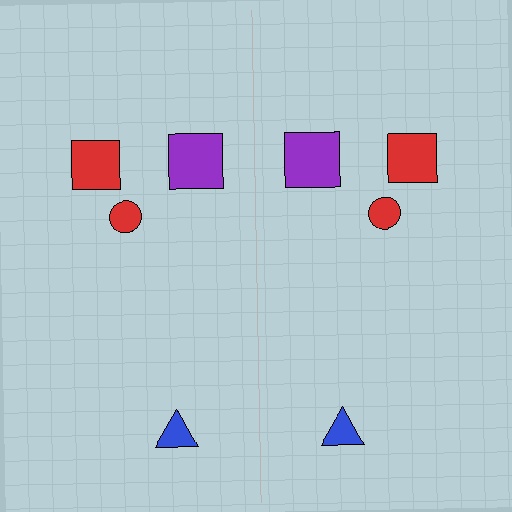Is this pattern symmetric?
Yes, this pattern has bilateral (reflection) symmetry.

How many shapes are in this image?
There are 8 shapes in this image.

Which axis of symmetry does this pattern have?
The pattern has a vertical axis of symmetry running through the center of the image.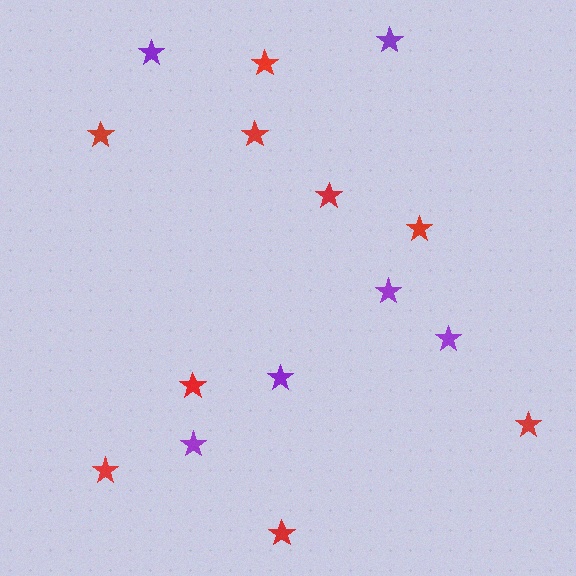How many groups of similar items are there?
There are 2 groups: one group of red stars (9) and one group of purple stars (6).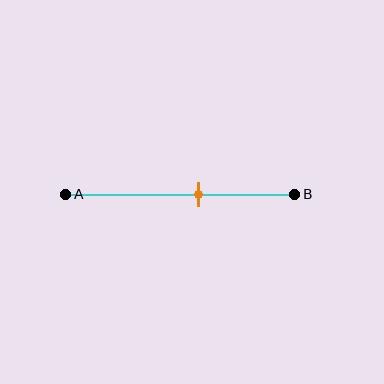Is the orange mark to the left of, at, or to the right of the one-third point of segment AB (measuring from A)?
The orange mark is to the right of the one-third point of segment AB.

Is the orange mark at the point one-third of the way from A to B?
No, the mark is at about 60% from A, not at the 33% one-third point.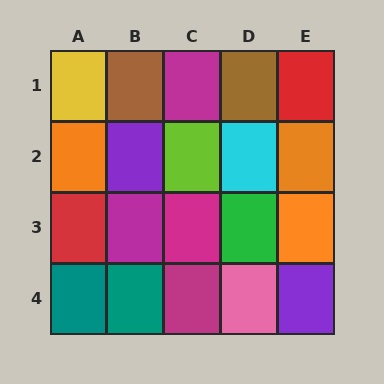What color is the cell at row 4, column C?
Magenta.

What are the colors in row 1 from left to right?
Yellow, brown, magenta, brown, red.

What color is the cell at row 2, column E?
Orange.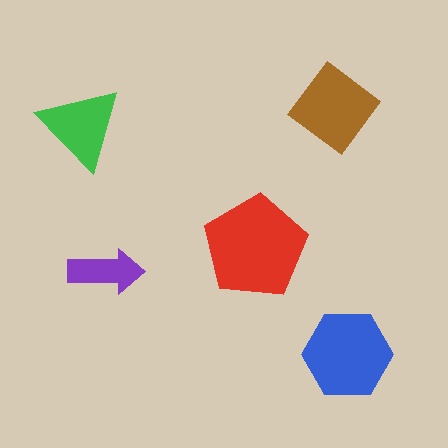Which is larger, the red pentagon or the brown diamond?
The red pentagon.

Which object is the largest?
The red pentagon.